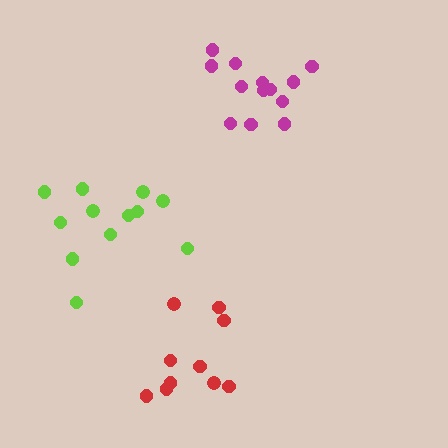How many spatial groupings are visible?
There are 3 spatial groupings.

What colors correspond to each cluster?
The clusters are colored: red, magenta, lime.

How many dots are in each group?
Group 1: 10 dots, Group 2: 13 dots, Group 3: 12 dots (35 total).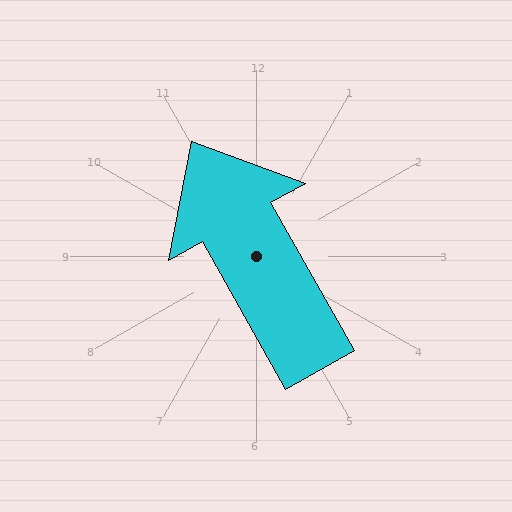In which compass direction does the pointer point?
Northwest.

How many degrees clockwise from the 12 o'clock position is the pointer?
Approximately 331 degrees.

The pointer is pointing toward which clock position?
Roughly 11 o'clock.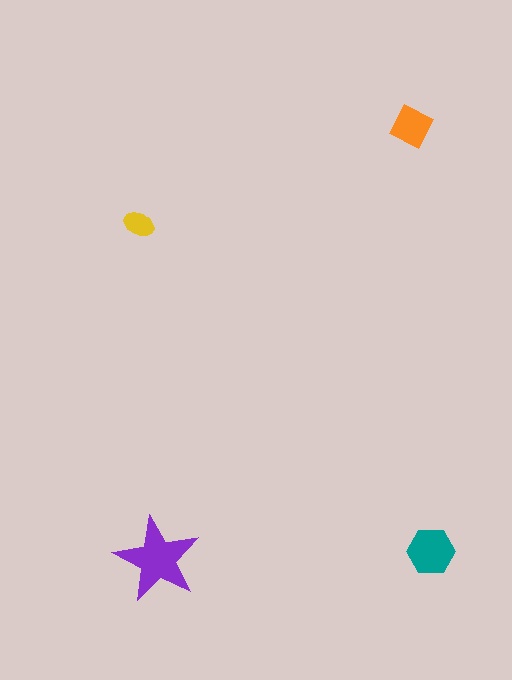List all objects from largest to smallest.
The purple star, the teal hexagon, the orange diamond, the yellow ellipse.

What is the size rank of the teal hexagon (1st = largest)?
2nd.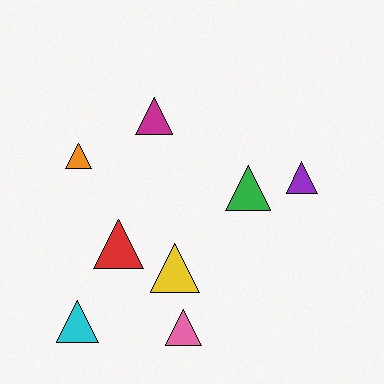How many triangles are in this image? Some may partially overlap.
There are 8 triangles.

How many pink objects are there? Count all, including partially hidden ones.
There is 1 pink object.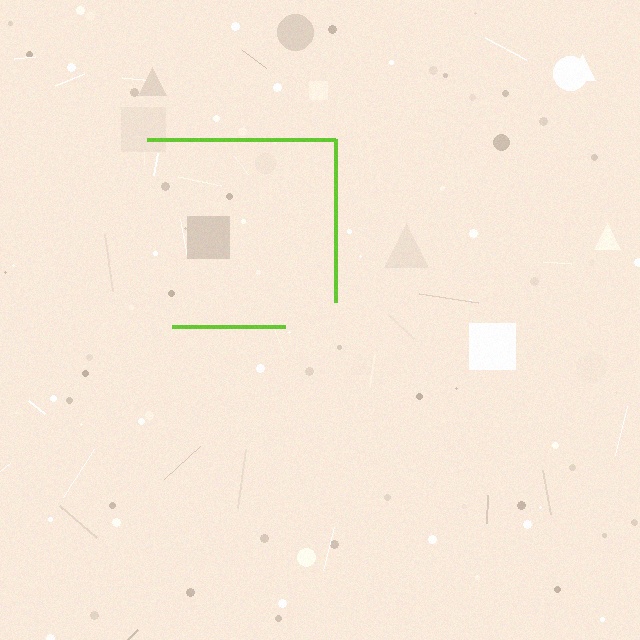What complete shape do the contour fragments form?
The contour fragments form a square.